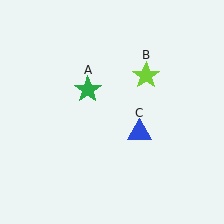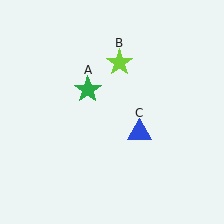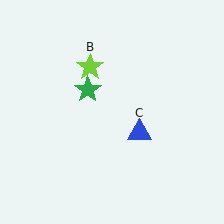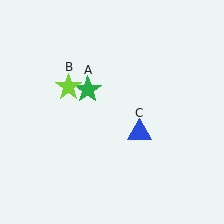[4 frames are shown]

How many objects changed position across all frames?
1 object changed position: lime star (object B).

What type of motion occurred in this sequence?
The lime star (object B) rotated counterclockwise around the center of the scene.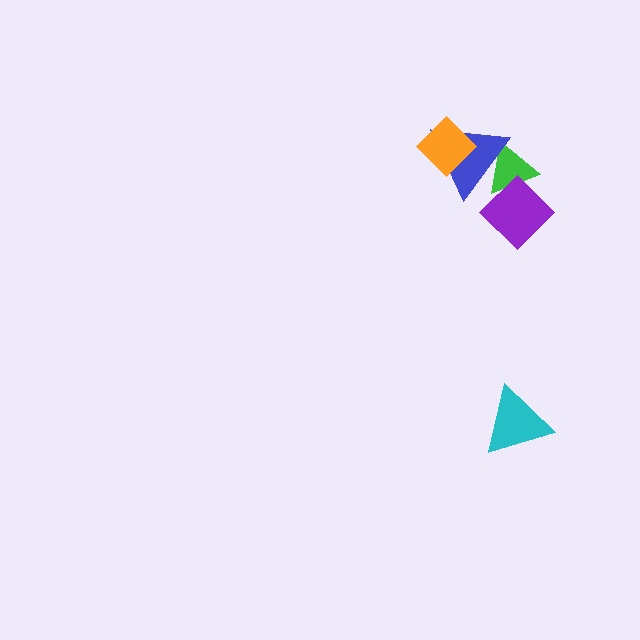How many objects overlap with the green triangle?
2 objects overlap with the green triangle.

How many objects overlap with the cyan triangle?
0 objects overlap with the cyan triangle.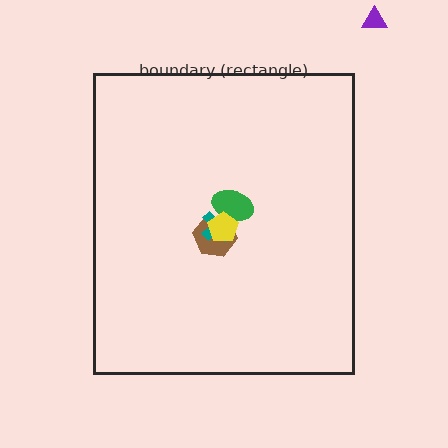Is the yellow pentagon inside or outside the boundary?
Inside.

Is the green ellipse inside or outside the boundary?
Inside.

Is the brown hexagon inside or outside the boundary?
Inside.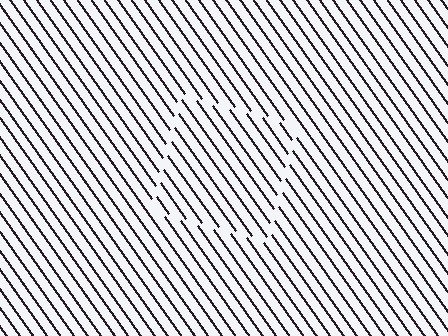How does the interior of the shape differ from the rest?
The interior of the shape contains the same grating, shifted by half a period — the contour is defined by the phase discontinuity where line-ends from the inner and outer gratings abut.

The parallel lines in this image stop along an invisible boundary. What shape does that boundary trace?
An illusory square. The interior of the shape contains the same grating, shifted by half a period — the contour is defined by the phase discontinuity where line-ends from the inner and outer gratings abut.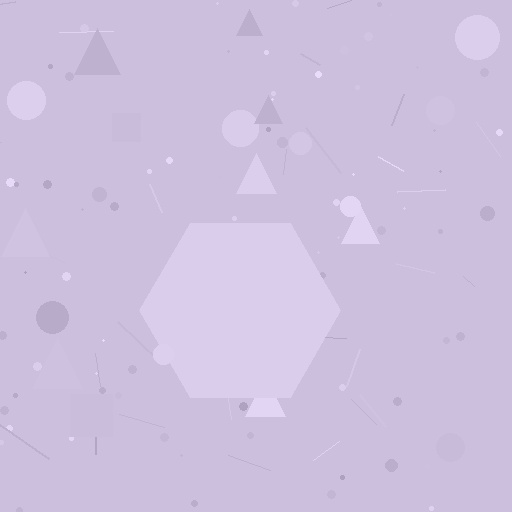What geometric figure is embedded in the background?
A hexagon is embedded in the background.